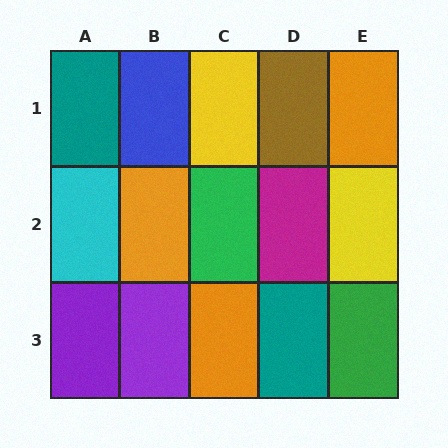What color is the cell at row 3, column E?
Green.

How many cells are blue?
1 cell is blue.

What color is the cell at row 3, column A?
Purple.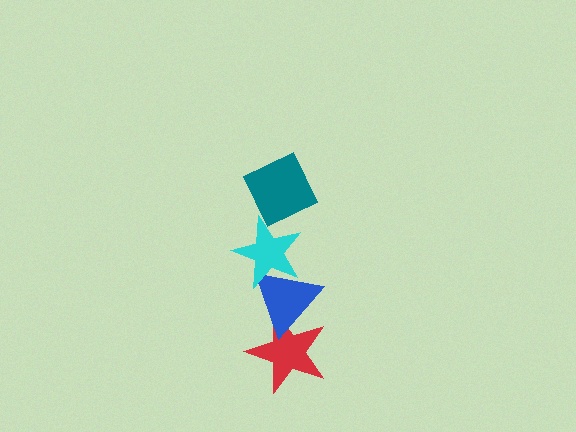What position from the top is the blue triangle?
The blue triangle is 3rd from the top.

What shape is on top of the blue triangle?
The cyan star is on top of the blue triangle.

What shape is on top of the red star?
The blue triangle is on top of the red star.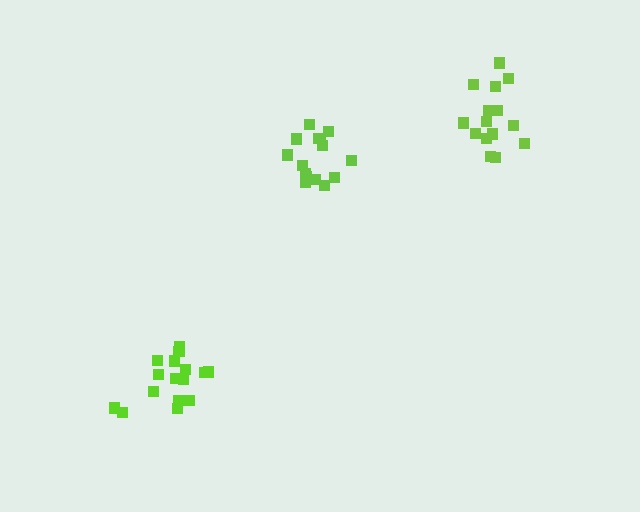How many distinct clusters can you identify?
There are 3 distinct clusters.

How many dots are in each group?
Group 1: 16 dots, Group 2: 15 dots, Group 3: 15 dots (46 total).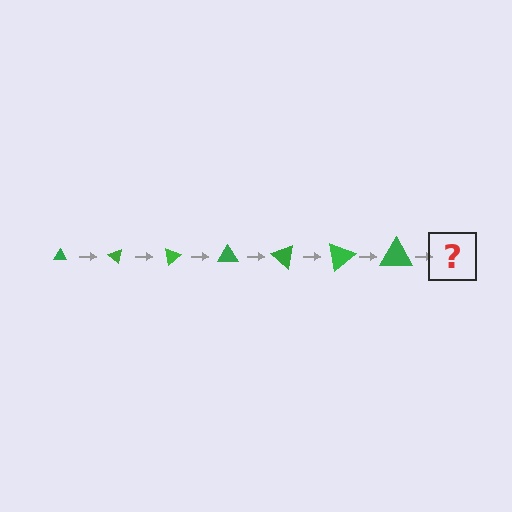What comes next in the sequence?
The next element should be a triangle, larger than the previous one and rotated 280 degrees from the start.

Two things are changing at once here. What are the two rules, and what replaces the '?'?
The two rules are that the triangle grows larger each step and it rotates 40 degrees each step. The '?' should be a triangle, larger than the previous one and rotated 280 degrees from the start.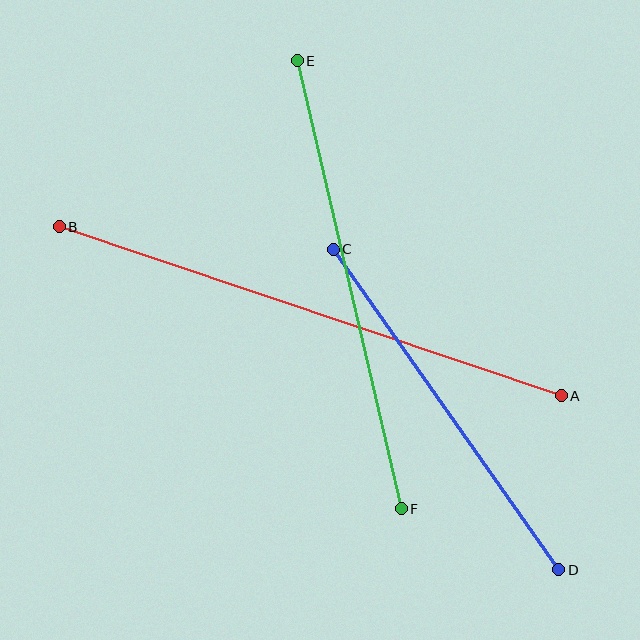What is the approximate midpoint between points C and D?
The midpoint is at approximately (446, 409) pixels.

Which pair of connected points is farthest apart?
Points A and B are farthest apart.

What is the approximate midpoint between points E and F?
The midpoint is at approximately (349, 285) pixels.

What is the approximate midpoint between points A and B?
The midpoint is at approximately (310, 311) pixels.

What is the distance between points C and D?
The distance is approximately 392 pixels.